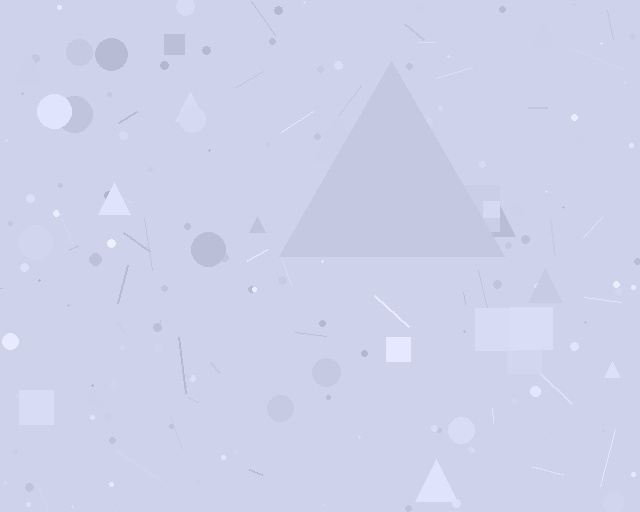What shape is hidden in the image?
A triangle is hidden in the image.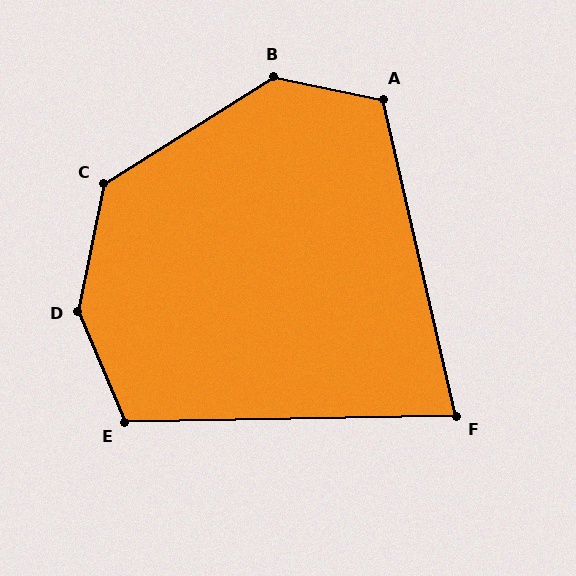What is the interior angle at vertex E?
Approximately 112 degrees (obtuse).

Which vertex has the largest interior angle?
D, at approximately 145 degrees.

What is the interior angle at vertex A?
Approximately 114 degrees (obtuse).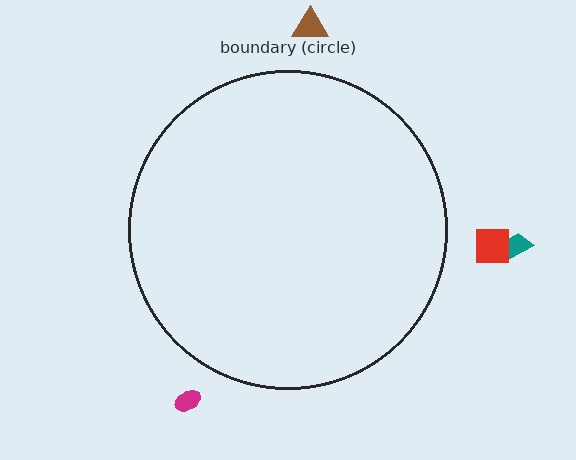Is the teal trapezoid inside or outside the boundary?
Outside.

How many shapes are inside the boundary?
0 inside, 4 outside.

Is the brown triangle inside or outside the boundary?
Outside.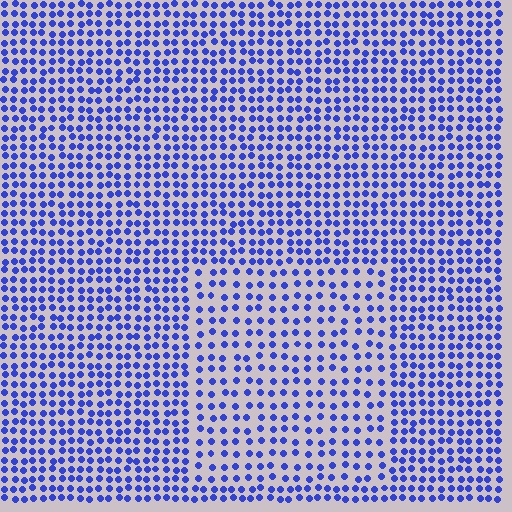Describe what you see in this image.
The image contains small blue elements arranged at two different densities. A rectangle-shaped region is visible where the elements are less densely packed than the surrounding area.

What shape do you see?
I see a rectangle.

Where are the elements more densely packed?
The elements are more densely packed outside the rectangle boundary.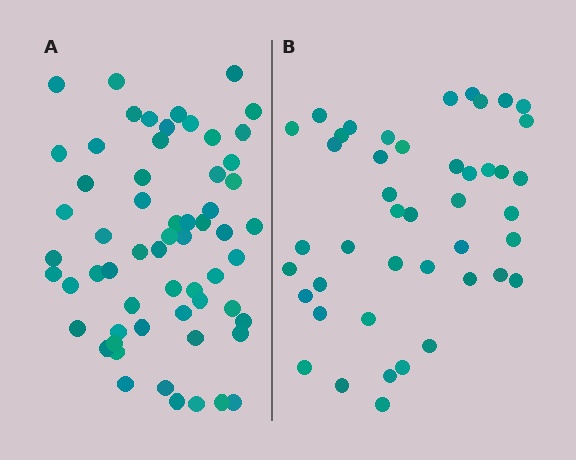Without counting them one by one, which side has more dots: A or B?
Region A (the left region) has more dots.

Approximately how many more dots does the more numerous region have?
Region A has approximately 15 more dots than region B.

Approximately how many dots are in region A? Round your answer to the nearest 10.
About 60 dots.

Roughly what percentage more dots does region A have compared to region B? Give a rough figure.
About 35% more.